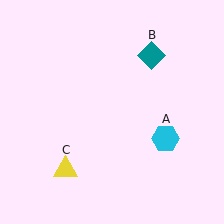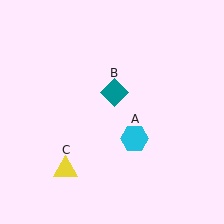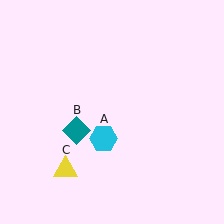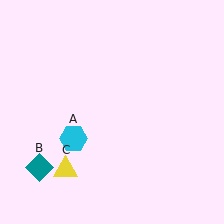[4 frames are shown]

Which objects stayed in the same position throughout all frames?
Yellow triangle (object C) remained stationary.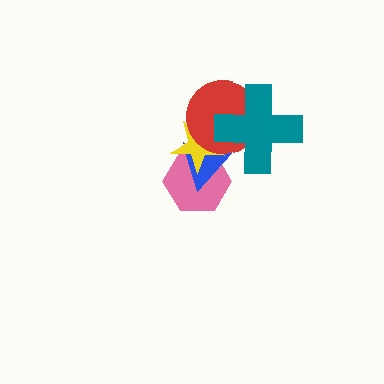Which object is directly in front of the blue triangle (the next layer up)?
The yellow star is directly in front of the blue triangle.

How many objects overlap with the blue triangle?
4 objects overlap with the blue triangle.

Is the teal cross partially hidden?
No, no other shape covers it.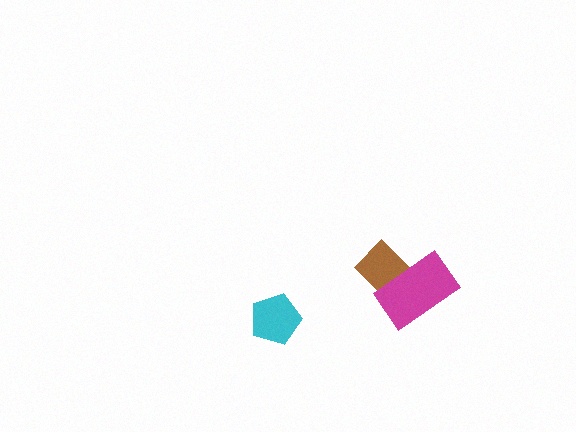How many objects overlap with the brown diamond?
1 object overlaps with the brown diamond.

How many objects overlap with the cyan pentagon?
0 objects overlap with the cyan pentagon.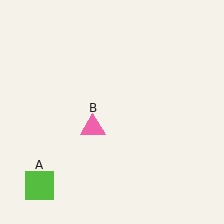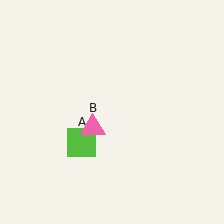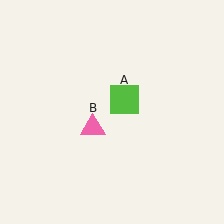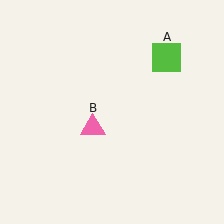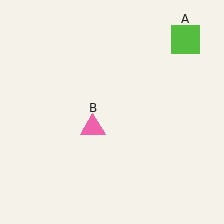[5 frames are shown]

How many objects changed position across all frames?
1 object changed position: lime square (object A).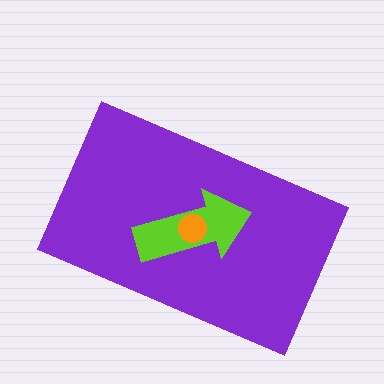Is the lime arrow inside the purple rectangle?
Yes.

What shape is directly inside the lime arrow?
The orange circle.